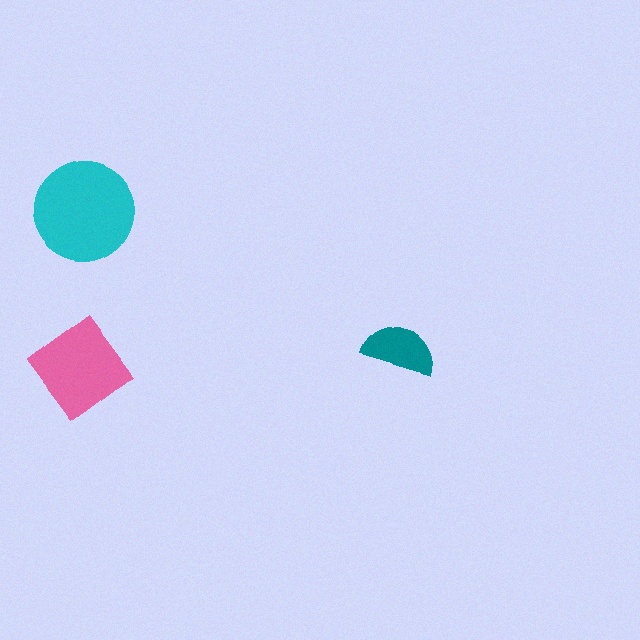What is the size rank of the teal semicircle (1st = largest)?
3rd.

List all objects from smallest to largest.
The teal semicircle, the pink diamond, the cyan circle.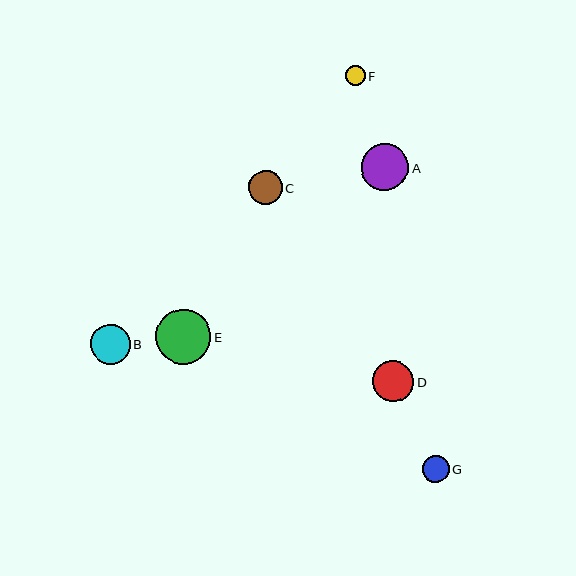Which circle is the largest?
Circle E is the largest with a size of approximately 55 pixels.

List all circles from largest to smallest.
From largest to smallest: E, A, D, B, C, G, F.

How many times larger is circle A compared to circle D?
Circle A is approximately 1.2 times the size of circle D.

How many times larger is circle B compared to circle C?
Circle B is approximately 1.2 times the size of circle C.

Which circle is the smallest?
Circle F is the smallest with a size of approximately 20 pixels.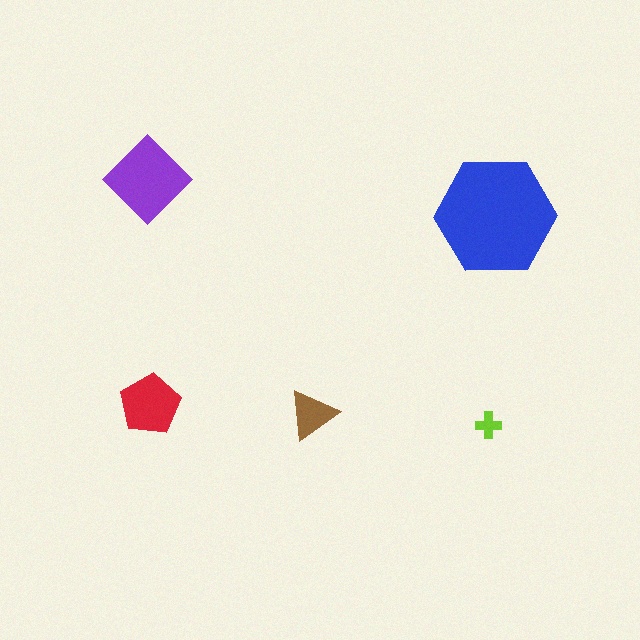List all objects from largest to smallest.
The blue hexagon, the purple diamond, the red pentagon, the brown triangle, the lime cross.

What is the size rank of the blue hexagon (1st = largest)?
1st.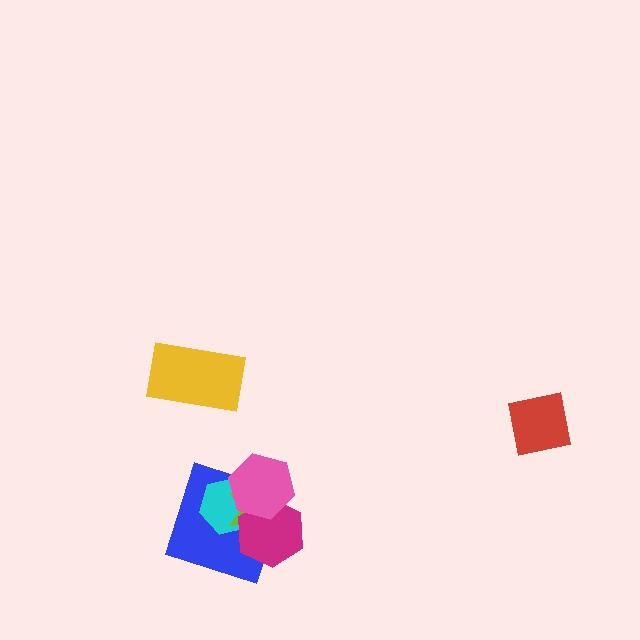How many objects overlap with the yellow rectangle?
0 objects overlap with the yellow rectangle.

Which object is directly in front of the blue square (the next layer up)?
The cyan hexagon is directly in front of the blue square.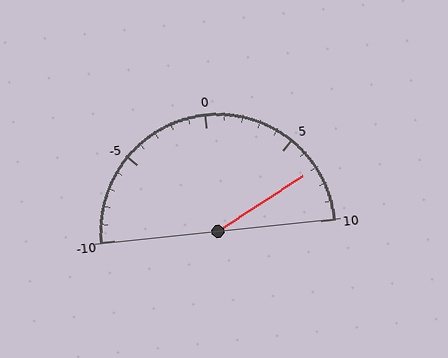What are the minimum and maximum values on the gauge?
The gauge ranges from -10 to 10.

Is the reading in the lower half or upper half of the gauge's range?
The reading is in the upper half of the range (-10 to 10).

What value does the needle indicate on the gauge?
The needle indicates approximately 7.